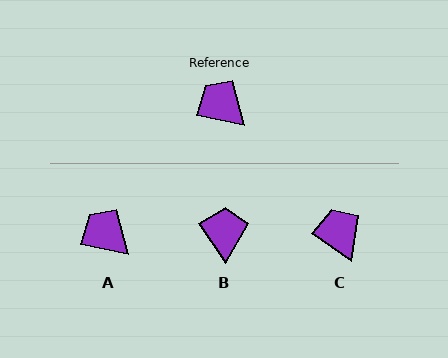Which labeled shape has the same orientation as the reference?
A.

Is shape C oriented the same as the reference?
No, it is off by about 24 degrees.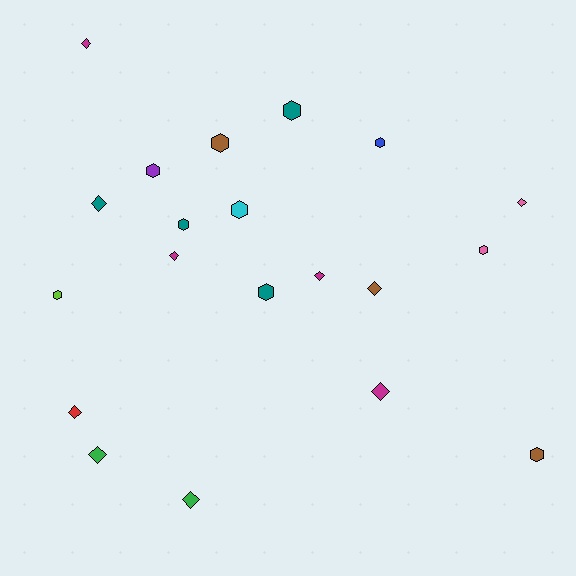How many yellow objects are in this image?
There are no yellow objects.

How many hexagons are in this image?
There are 10 hexagons.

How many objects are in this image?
There are 20 objects.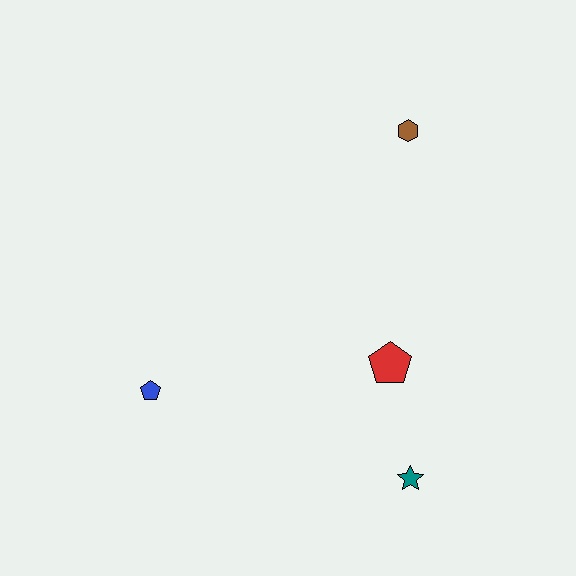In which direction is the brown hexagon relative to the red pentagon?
The brown hexagon is above the red pentagon.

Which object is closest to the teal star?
The red pentagon is closest to the teal star.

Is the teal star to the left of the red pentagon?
No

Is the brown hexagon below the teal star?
No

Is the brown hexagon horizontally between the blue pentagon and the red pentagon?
No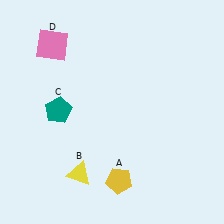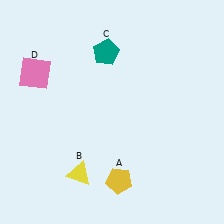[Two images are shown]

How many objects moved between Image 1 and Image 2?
2 objects moved between the two images.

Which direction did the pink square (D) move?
The pink square (D) moved down.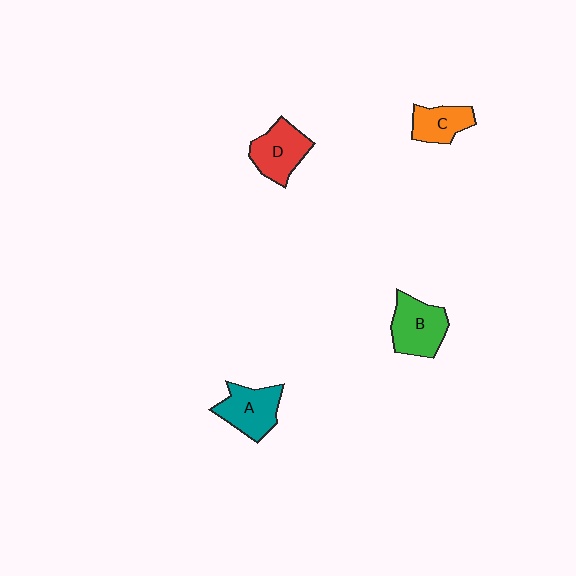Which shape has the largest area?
Shape B (green).